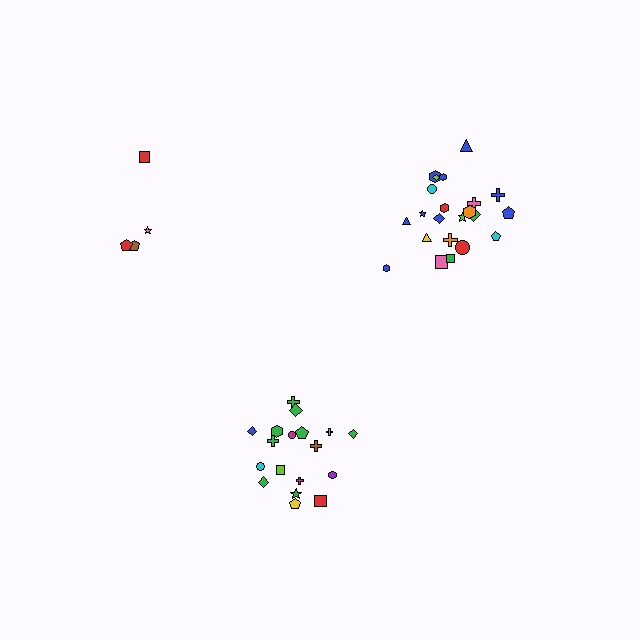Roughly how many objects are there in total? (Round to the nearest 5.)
Roughly 45 objects in total.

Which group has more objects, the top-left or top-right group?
The top-right group.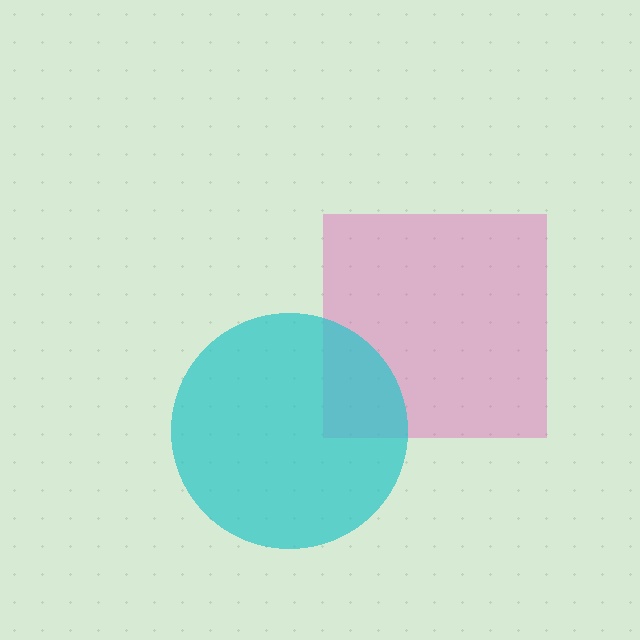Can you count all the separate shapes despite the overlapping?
Yes, there are 2 separate shapes.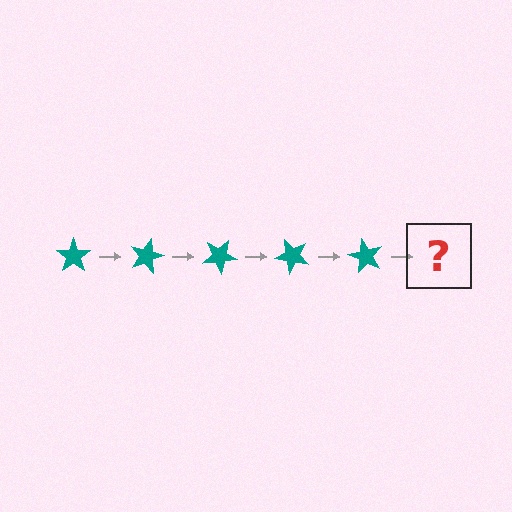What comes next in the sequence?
The next element should be a teal star rotated 75 degrees.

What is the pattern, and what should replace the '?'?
The pattern is that the star rotates 15 degrees each step. The '?' should be a teal star rotated 75 degrees.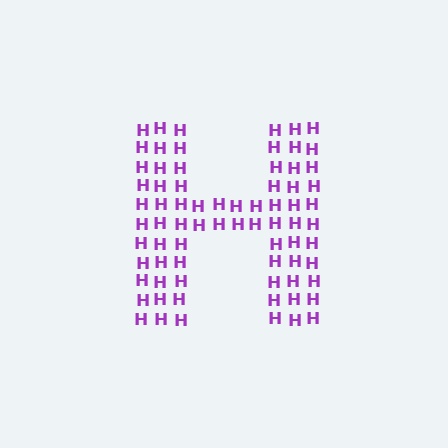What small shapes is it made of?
It is made of small letter H's.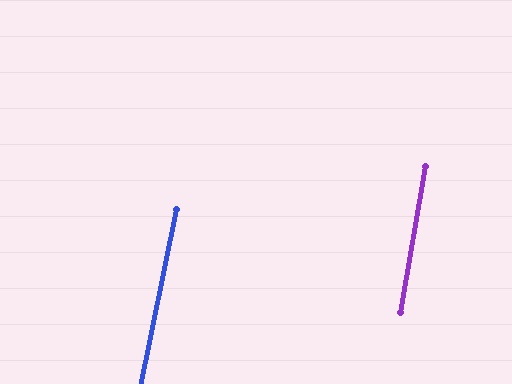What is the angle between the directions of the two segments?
Approximately 2 degrees.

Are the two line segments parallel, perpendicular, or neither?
Parallel — their directions differ by only 1.8°.